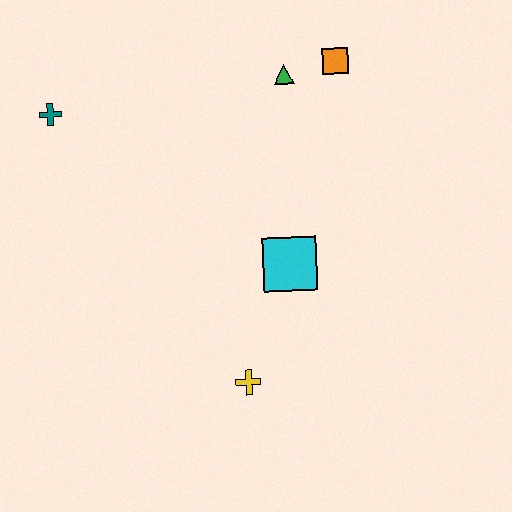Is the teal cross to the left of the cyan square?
Yes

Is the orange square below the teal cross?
No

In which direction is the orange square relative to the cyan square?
The orange square is above the cyan square.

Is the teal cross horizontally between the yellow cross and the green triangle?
No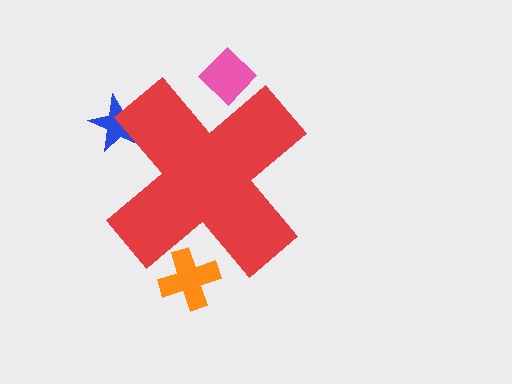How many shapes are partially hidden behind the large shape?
3 shapes are partially hidden.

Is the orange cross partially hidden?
Yes, the orange cross is partially hidden behind the red cross.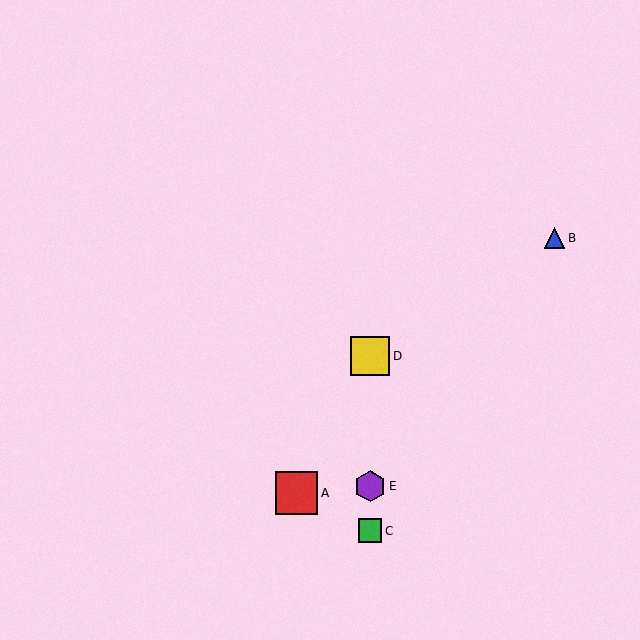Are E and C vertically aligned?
Yes, both are at x≈370.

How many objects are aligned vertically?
3 objects (C, D, E) are aligned vertically.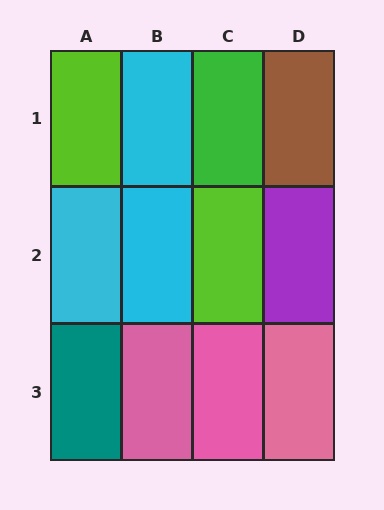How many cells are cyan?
3 cells are cyan.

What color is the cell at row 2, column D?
Purple.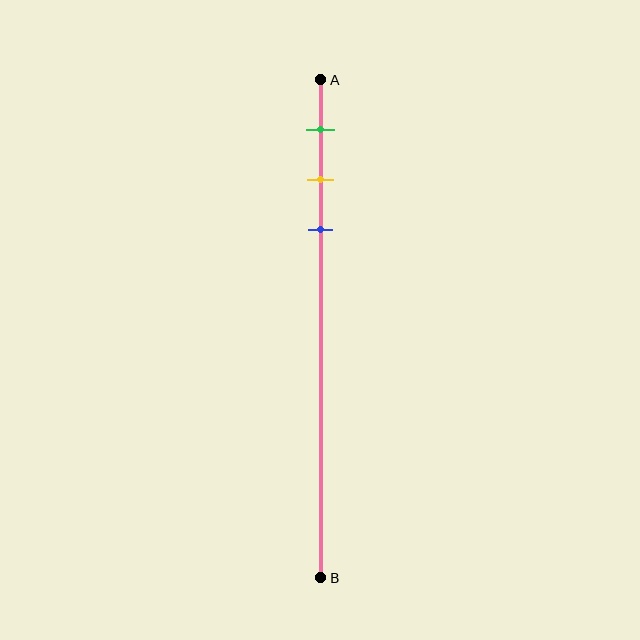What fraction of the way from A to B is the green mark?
The green mark is approximately 10% (0.1) of the way from A to B.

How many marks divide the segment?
There are 3 marks dividing the segment.